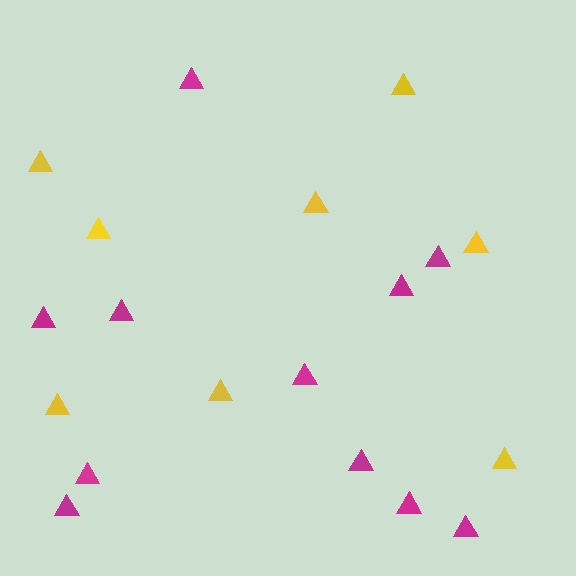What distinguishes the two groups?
There are 2 groups: one group of magenta triangles (11) and one group of yellow triangles (8).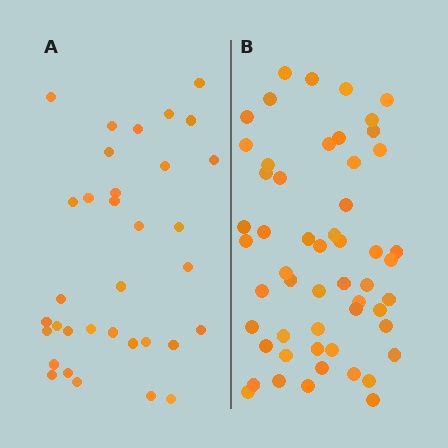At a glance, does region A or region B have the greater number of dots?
Region B (the right region) has more dots.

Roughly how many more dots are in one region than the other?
Region B has approximately 20 more dots than region A.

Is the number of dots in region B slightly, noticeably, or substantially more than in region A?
Region B has substantially more. The ratio is roughly 1.6 to 1.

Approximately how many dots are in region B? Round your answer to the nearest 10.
About 50 dots. (The exact count is 54, which rounds to 50.)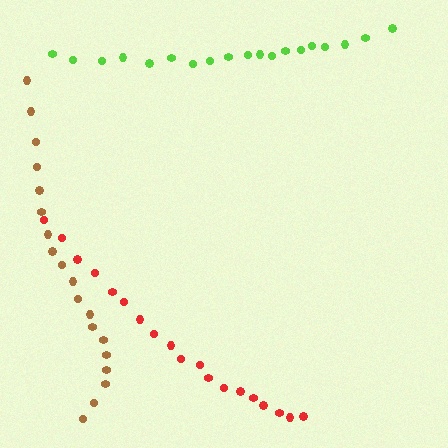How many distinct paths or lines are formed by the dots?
There are 3 distinct paths.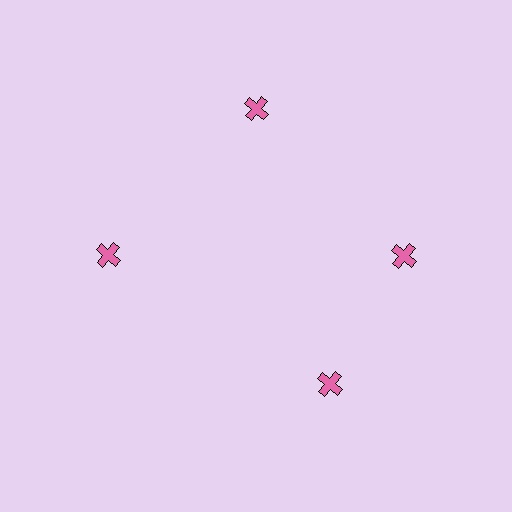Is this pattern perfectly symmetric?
No. The 4 pink crosses are arranged in a ring, but one element near the 6 o'clock position is rotated out of alignment along the ring, breaking the 4-fold rotational symmetry.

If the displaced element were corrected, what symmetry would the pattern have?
It would have 4-fold rotational symmetry — the pattern would map onto itself every 90 degrees.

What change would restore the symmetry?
The symmetry would be restored by rotating it back into even spacing with its neighbors so that all 4 crosses sit at equal angles and equal distance from the center.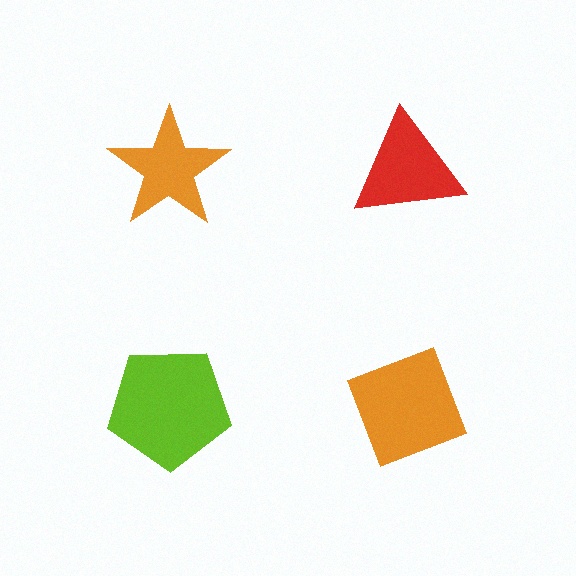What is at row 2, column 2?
An orange diamond.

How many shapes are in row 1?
2 shapes.